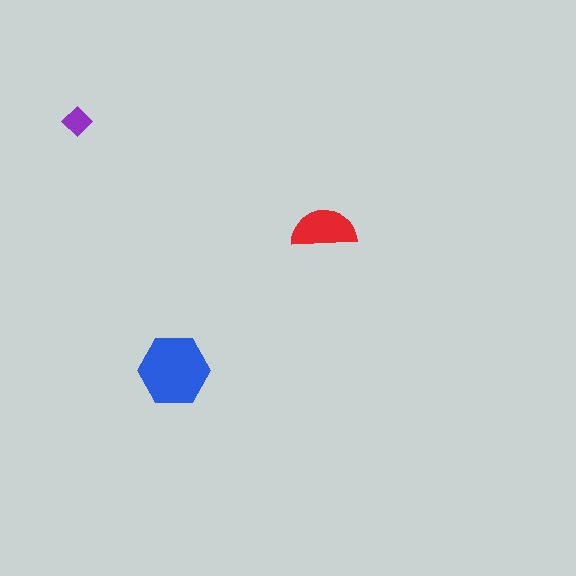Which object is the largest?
The blue hexagon.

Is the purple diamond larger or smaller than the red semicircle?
Smaller.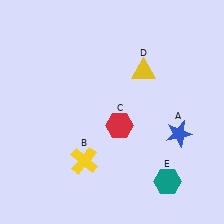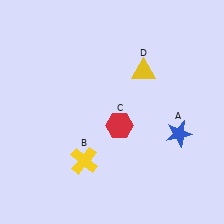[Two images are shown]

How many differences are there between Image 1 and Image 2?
There is 1 difference between the two images.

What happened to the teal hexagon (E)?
The teal hexagon (E) was removed in Image 2. It was in the bottom-right area of Image 1.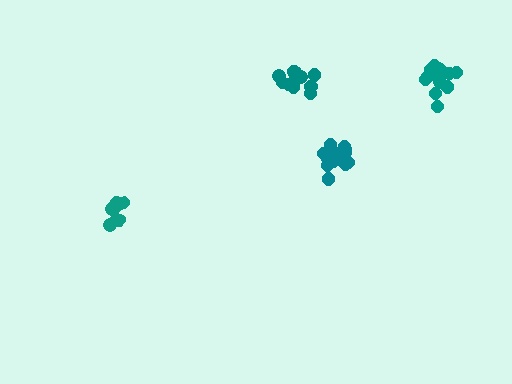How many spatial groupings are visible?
There are 4 spatial groupings.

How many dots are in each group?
Group 1: 12 dots, Group 2: 13 dots, Group 3: 13 dots, Group 4: 8 dots (46 total).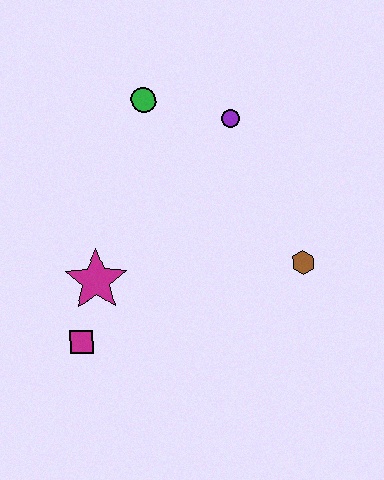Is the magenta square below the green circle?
Yes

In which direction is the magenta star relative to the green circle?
The magenta star is below the green circle.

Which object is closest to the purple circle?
The green circle is closest to the purple circle.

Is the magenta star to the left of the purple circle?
Yes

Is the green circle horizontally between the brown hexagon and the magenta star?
Yes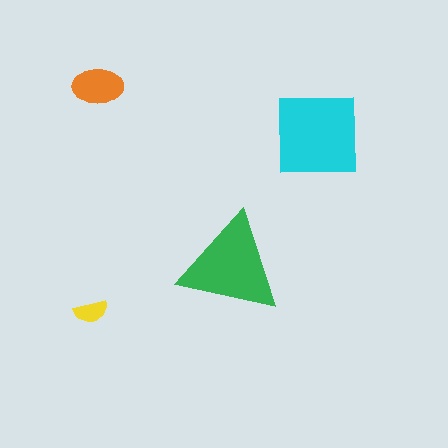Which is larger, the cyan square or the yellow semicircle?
The cyan square.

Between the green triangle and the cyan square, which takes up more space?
The cyan square.